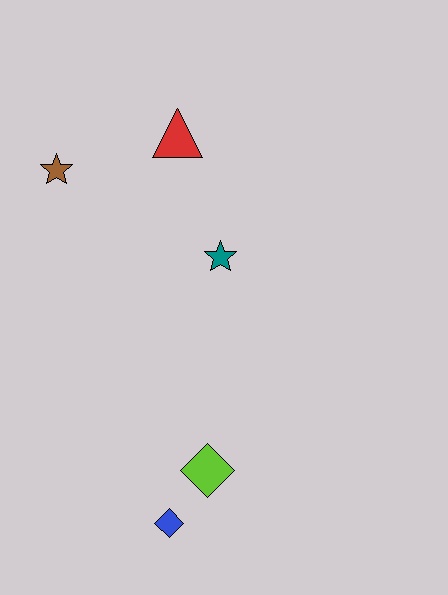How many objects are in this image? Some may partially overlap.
There are 5 objects.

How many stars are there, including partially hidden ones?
There are 2 stars.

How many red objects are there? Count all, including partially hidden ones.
There is 1 red object.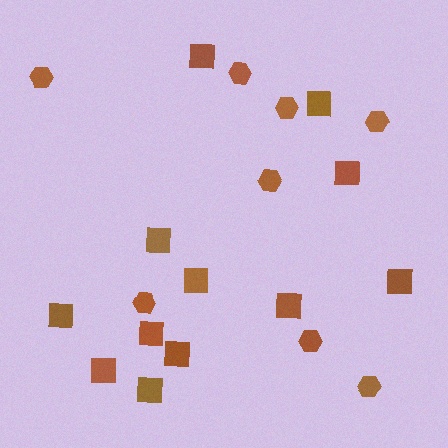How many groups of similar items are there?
There are 2 groups: one group of squares (12) and one group of hexagons (8).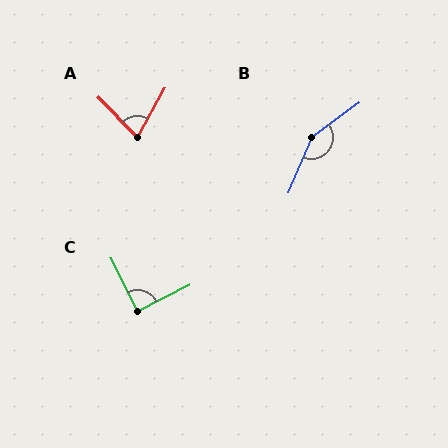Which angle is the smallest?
A, at approximately 74 degrees.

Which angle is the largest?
B, at approximately 149 degrees.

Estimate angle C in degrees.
Approximately 89 degrees.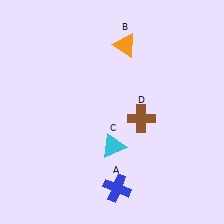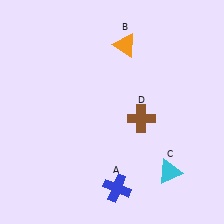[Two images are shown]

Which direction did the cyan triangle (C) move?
The cyan triangle (C) moved right.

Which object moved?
The cyan triangle (C) moved right.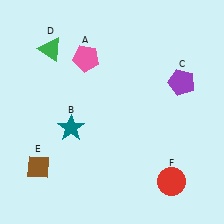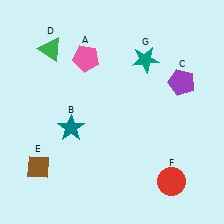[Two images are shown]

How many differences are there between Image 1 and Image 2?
There is 1 difference between the two images.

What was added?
A teal star (G) was added in Image 2.